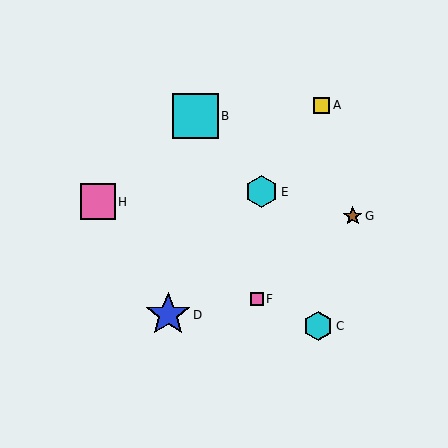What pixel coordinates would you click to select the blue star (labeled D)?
Click at (168, 315) to select the blue star D.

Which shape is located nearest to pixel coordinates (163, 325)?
The blue star (labeled D) at (168, 315) is nearest to that location.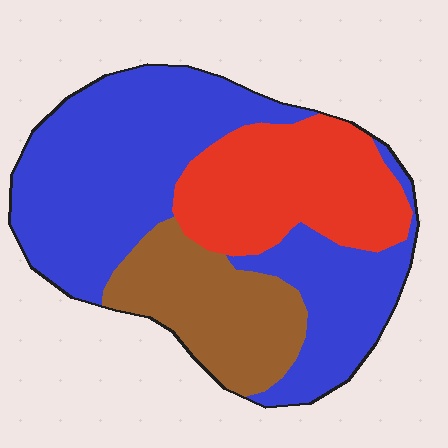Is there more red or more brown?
Red.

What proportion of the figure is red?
Red takes up about one quarter (1/4) of the figure.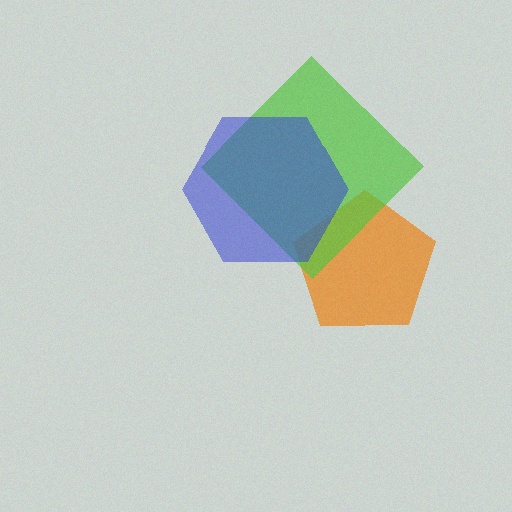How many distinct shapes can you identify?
There are 3 distinct shapes: an orange pentagon, a lime diamond, a blue hexagon.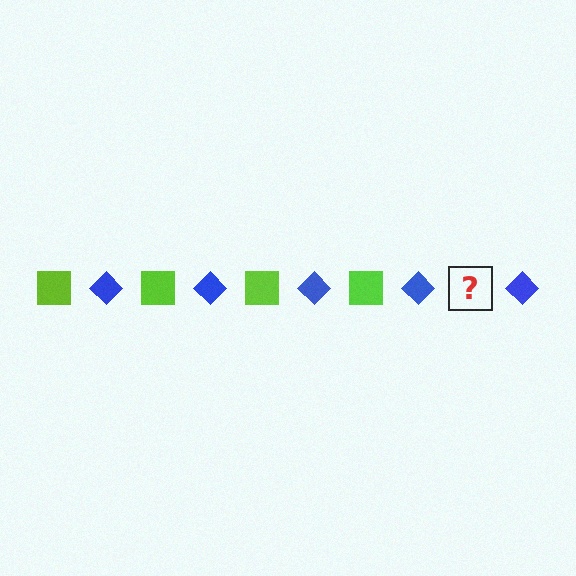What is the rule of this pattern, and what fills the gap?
The rule is that the pattern alternates between lime square and blue diamond. The gap should be filled with a lime square.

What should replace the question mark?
The question mark should be replaced with a lime square.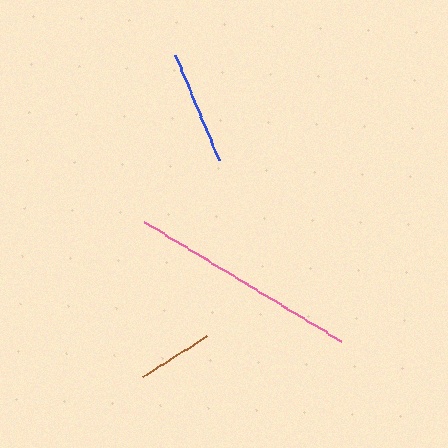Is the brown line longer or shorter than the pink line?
The pink line is longer than the brown line.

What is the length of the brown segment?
The brown segment is approximately 75 pixels long.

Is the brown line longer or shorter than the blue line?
The blue line is longer than the brown line.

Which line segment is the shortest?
The brown line is the shortest at approximately 75 pixels.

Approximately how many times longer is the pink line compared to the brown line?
The pink line is approximately 3.1 times the length of the brown line.